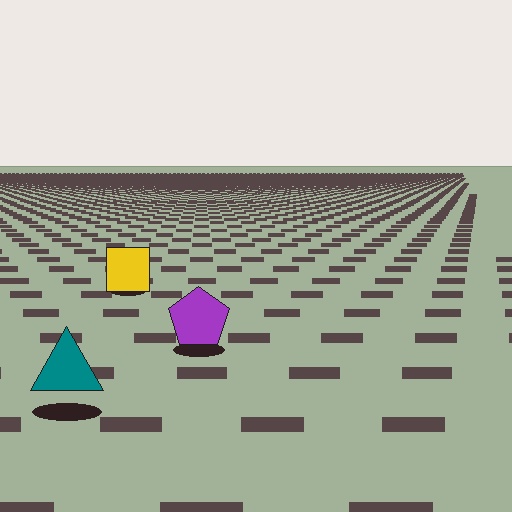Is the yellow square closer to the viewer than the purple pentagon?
No. The purple pentagon is closer — you can tell from the texture gradient: the ground texture is coarser near it.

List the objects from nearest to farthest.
From nearest to farthest: the teal triangle, the purple pentagon, the yellow square.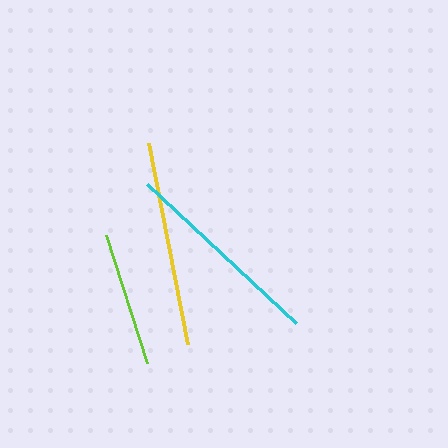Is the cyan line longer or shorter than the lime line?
The cyan line is longer than the lime line.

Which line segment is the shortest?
The lime line is the shortest at approximately 134 pixels.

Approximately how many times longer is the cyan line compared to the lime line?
The cyan line is approximately 1.5 times the length of the lime line.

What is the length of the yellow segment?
The yellow segment is approximately 204 pixels long.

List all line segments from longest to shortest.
From longest to shortest: yellow, cyan, lime.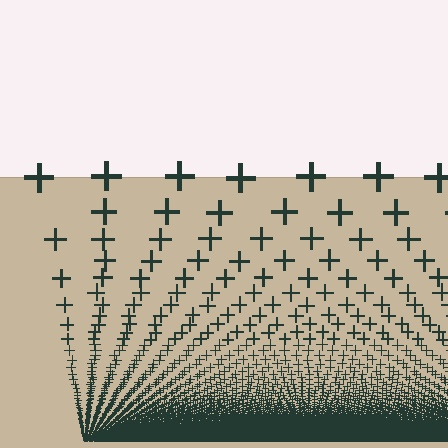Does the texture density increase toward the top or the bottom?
Density increases toward the bottom.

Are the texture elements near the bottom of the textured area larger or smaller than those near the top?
Smaller. The gradient is inverted — elements near the bottom are smaller and denser.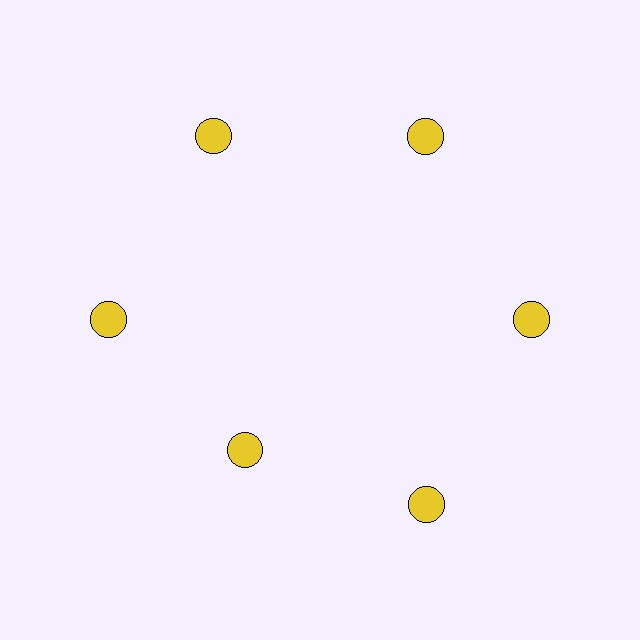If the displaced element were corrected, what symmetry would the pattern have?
It would have 6-fold rotational symmetry — the pattern would map onto itself every 60 degrees.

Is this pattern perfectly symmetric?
No. The 6 yellow circles are arranged in a ring, but one element near the 7 o'clock position is pulled inward toward the center, breaking the 6-fold rotational symmetry.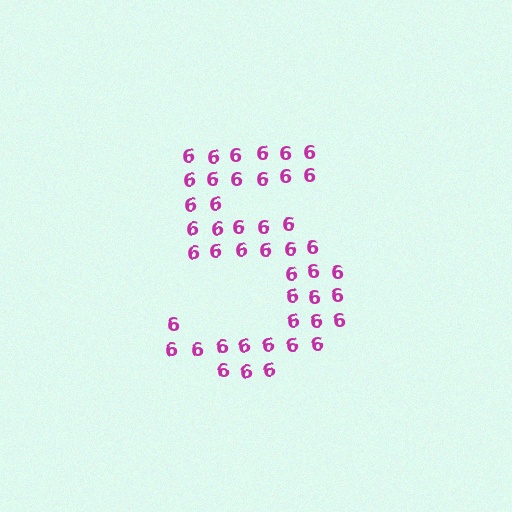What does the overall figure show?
The overall figure shows the digit 5.